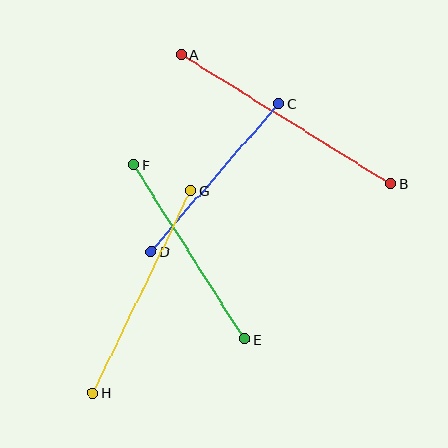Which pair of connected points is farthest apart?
Points A and B are farthest apart.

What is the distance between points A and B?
The distance is approximately 246 pixels.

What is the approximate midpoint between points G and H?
The midpoint is at approximately (142, 292) pixels.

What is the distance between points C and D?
The distance is approximately 196 pixels.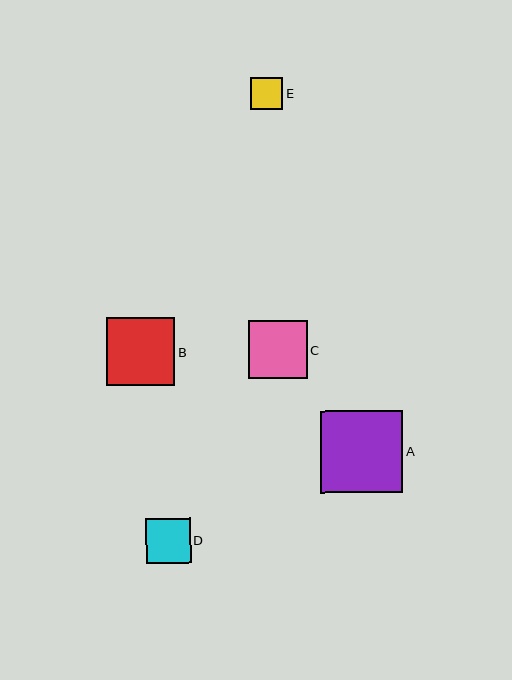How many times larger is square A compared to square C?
Square A is approximately 1.4 times the size of square C.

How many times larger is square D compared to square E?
Square D is approximately 1.4 times the size of square E.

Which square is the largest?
Square A is the largest with a size of approximately 82 pixels.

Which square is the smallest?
Square E is the smallest with a size of approximately 32 pixels.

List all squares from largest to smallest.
From largest to smallest: A, B, C, D, E.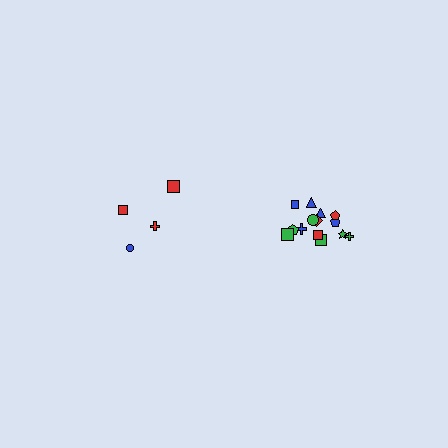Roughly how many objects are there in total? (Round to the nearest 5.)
Roughly 20 objects in total.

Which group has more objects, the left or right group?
The right group.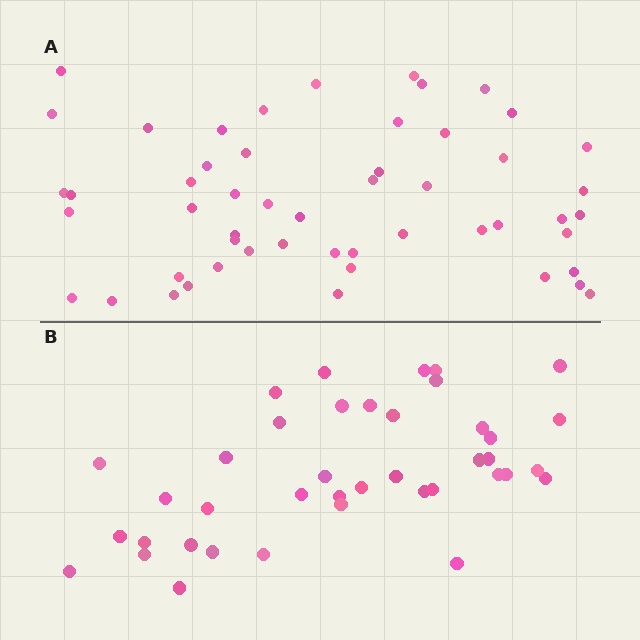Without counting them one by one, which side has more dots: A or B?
Region A (the top region) has more dots.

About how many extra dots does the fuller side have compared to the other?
Region A has roughly 12 or so more dots than region B.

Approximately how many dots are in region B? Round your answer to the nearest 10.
About 40 dots.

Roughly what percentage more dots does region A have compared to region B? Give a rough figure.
About 30% more.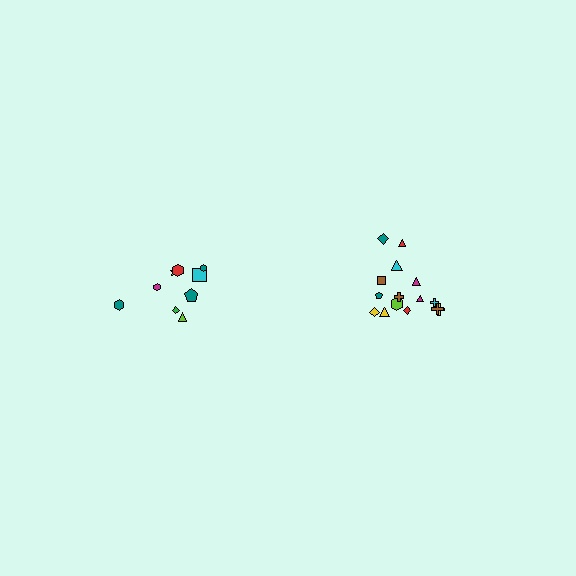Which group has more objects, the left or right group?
The right group.